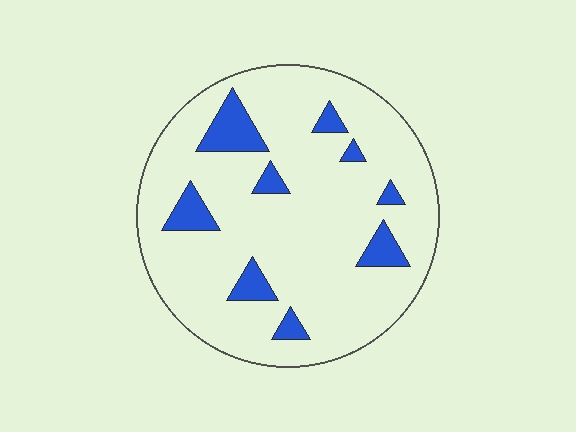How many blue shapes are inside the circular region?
9.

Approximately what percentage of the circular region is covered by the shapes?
Approximately 15%.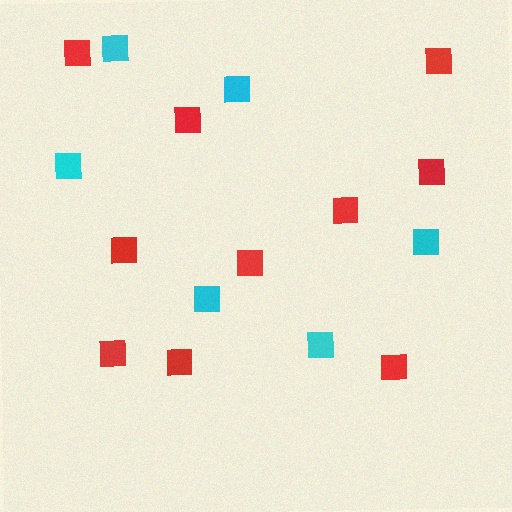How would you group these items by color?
There are 2 groups: one group of red squares (10) and one group of cyan squares (6).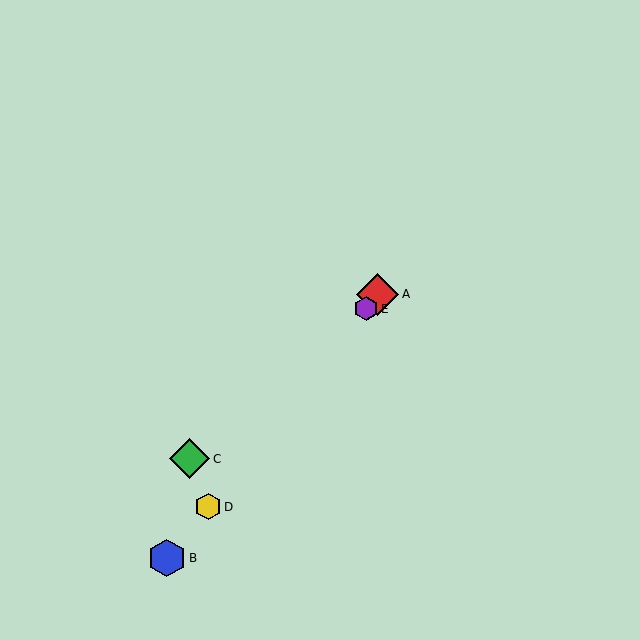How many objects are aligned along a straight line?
4 objects (A, B, D, E) are aligned along a straight line.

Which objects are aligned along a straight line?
Objects A, B, D, E are aligned along a straight line.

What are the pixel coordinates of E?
Object E is at (366, 309).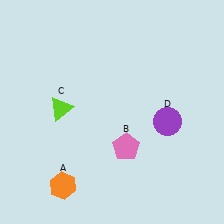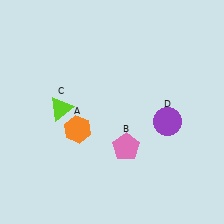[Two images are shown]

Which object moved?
The orange hexagon (A) moved up.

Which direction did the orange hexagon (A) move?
The orange hexagon (A) moved up.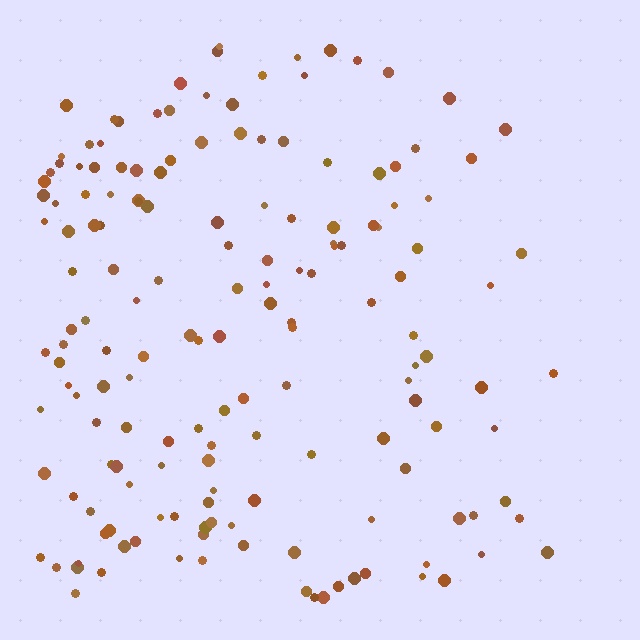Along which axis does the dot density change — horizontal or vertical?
Horizontal.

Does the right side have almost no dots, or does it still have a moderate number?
Still a moderate number, just noticeably fewer than the left.